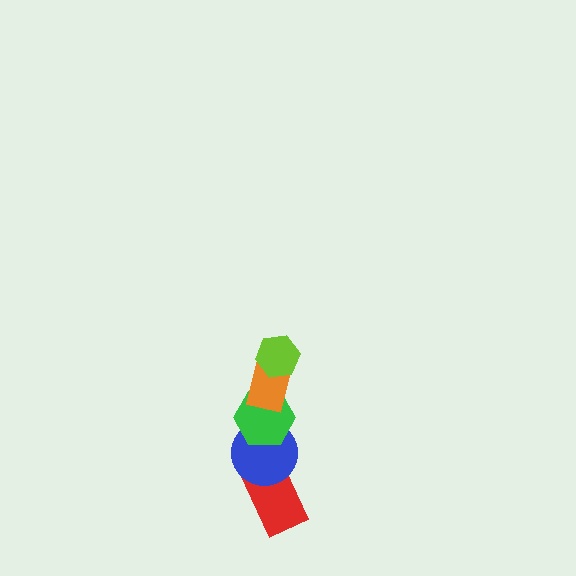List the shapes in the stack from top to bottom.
From top to bottom: the lime hexagon, the orange rectangle, the green hexagon, the blue circle, the red rectangle.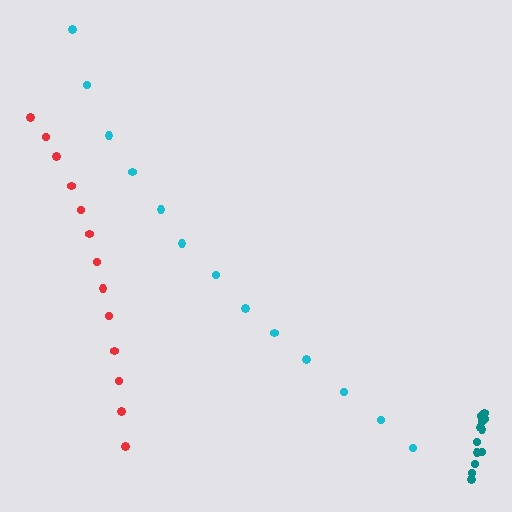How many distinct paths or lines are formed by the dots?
There are 3 distinct paths.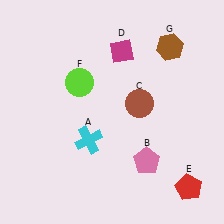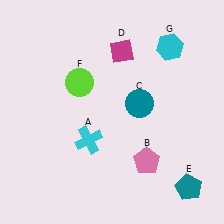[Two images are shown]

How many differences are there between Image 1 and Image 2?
There are 3 differences between the two images.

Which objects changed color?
C changed from brown to teal. E changed from red to teal. G changed from brown to cyan.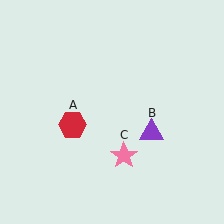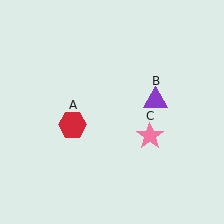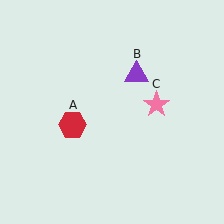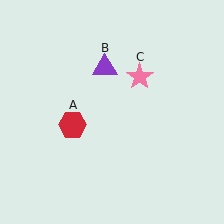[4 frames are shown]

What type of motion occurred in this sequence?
The purple triangle (object B), pink star (object C) rotated counterclockwise around the center of the scene.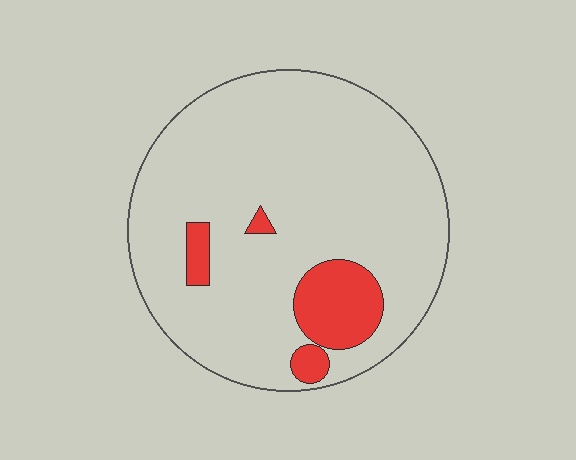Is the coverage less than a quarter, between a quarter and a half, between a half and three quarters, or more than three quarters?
Less than a quarter.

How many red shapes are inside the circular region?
4.